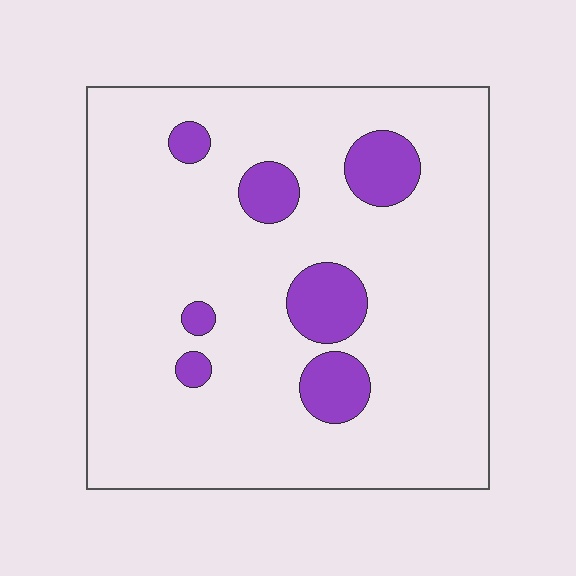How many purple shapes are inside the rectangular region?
7.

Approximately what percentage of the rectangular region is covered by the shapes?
Approximately 15%.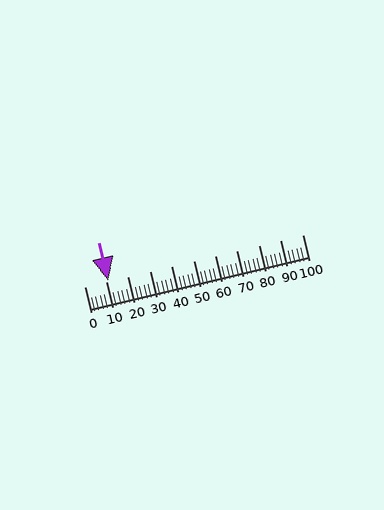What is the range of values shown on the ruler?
The ruler shows values from 0 to 100.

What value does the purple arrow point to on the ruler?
The purple arrow points to approximately 11.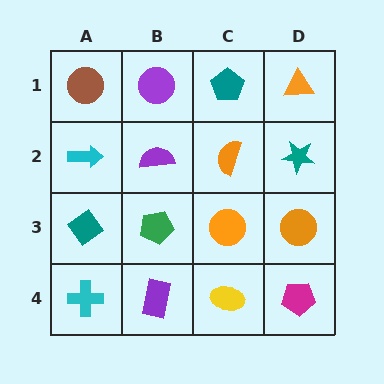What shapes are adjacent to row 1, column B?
A purple semicircle (row 2, column B), a brown circle (row 1, column A), a teal pentagon (row 1, column C).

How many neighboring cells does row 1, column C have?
3.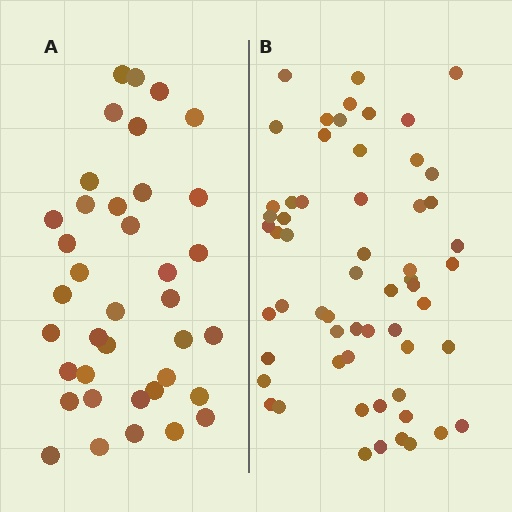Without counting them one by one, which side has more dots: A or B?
Region B (the right region) has more dots.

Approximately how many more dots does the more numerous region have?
Region B has approximately 20 more dots than region A.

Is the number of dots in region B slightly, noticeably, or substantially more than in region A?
Region B has substantially more. The ratio is roughly 1.6 to 1.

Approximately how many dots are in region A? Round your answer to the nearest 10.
About 40 dots. (The exact count is 38, which rounds to 40.)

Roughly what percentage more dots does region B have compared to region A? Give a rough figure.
About 55% more.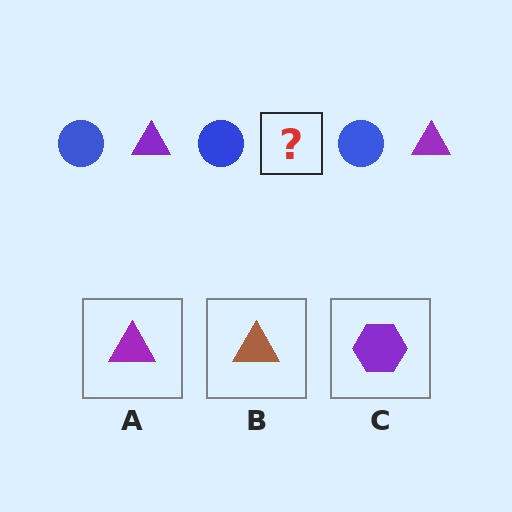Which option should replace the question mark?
Option A.